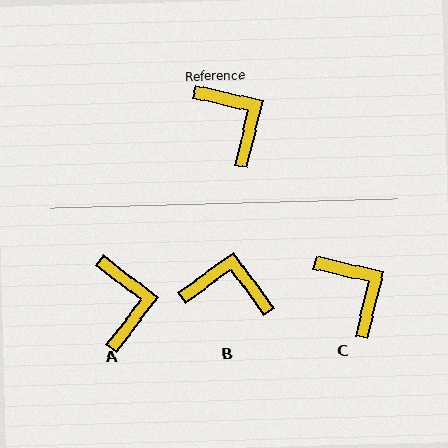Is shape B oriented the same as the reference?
No, it is off by about 49 degrees.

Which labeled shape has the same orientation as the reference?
C.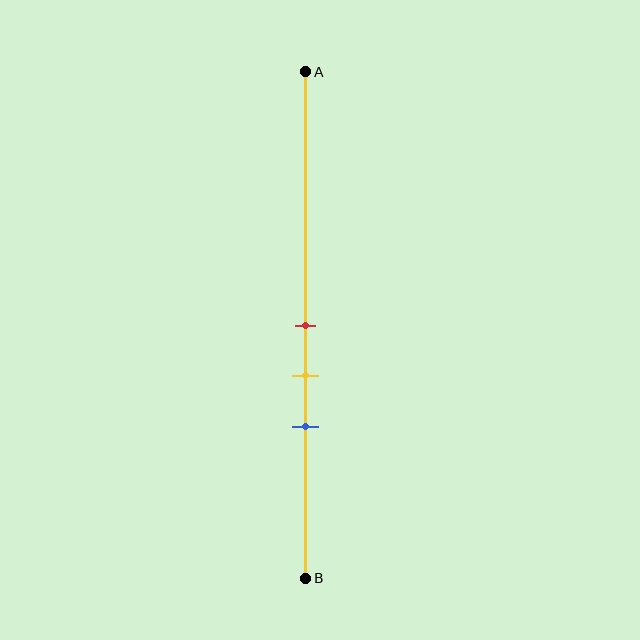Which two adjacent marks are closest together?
The red and yellow marks are the closest adjacent pair.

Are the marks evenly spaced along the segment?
Yes, the marks are approximately evenly spaced.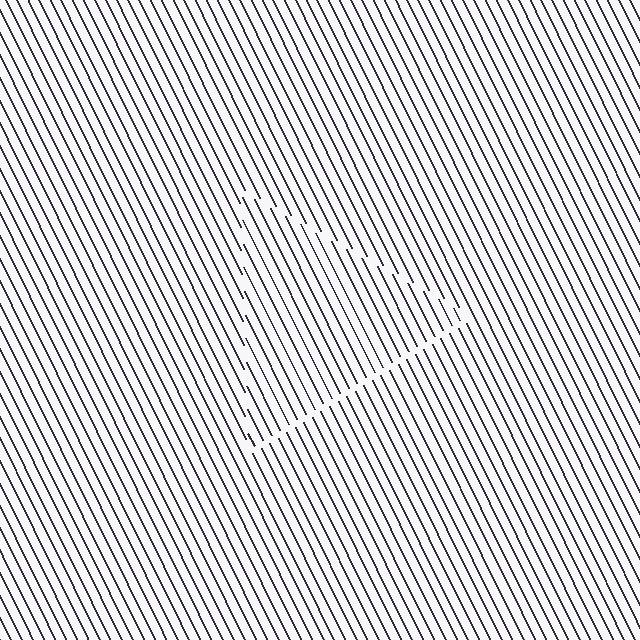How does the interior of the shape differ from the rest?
The interior of the shape contains the same grating, shifted by half a period — the contour is defined by the phase discontinuity where line-ends from the inner and outer gratings abut.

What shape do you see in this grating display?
An illusory triangle. The interior of the shape contains the same grating, shifted by half a period — the contour is defined by the phase discontinuity where line-ends from the inner and outer gratings abut.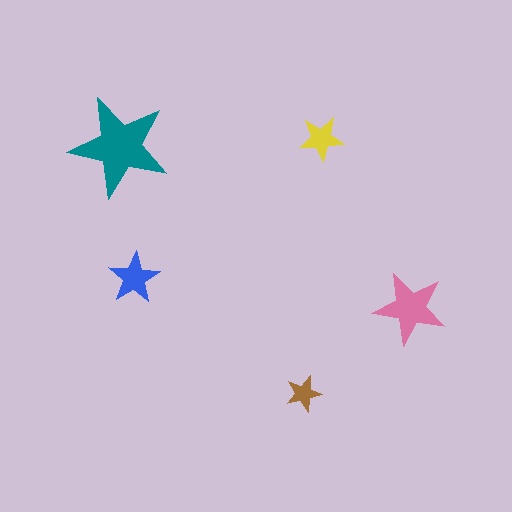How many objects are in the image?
There are 5 objects in the image.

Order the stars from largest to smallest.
the teal one, the pink one, the blue one, the yellow one, the brown one.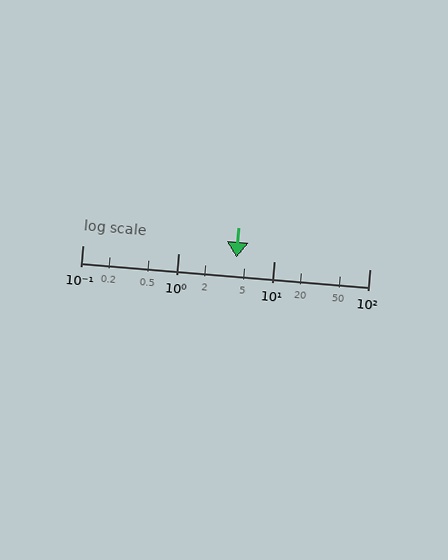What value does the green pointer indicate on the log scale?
The pointer indicates approximately 4.1.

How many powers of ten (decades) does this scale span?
The scale spans 3 decades, from 0.1 to 100.